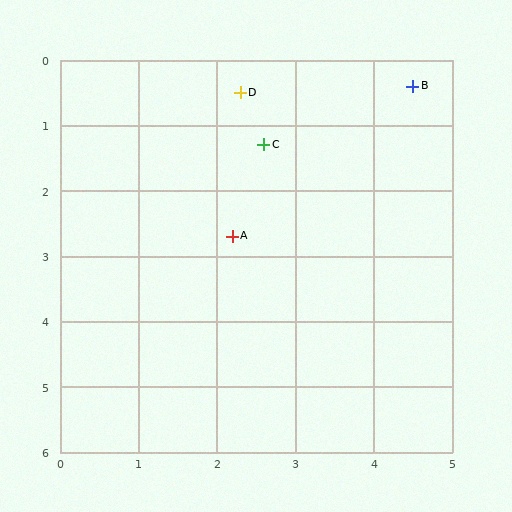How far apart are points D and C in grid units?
Points D and C are about 0.9 grid units apart.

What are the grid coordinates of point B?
Point B is at approximately (4.5, 0.4).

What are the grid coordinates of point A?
Point A is at approximately (2.2, 2.7).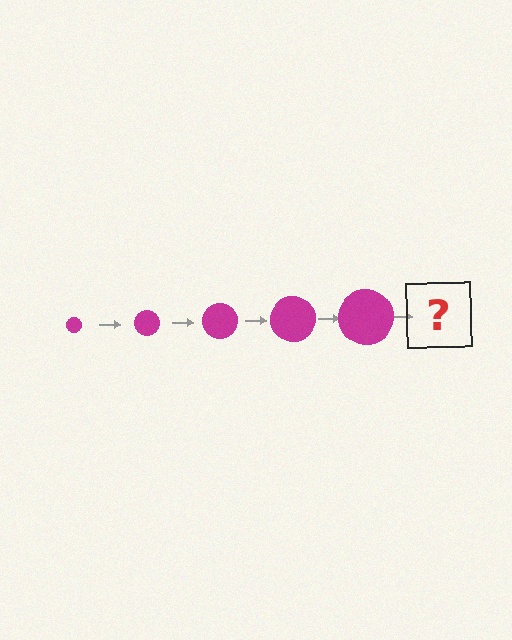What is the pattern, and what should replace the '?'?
The pattern is that the circle gets progressively larger each step. The '?' should be a magenta circle, larger than the previous one.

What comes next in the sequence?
The next element should be a magenta circle, larger than the previous one.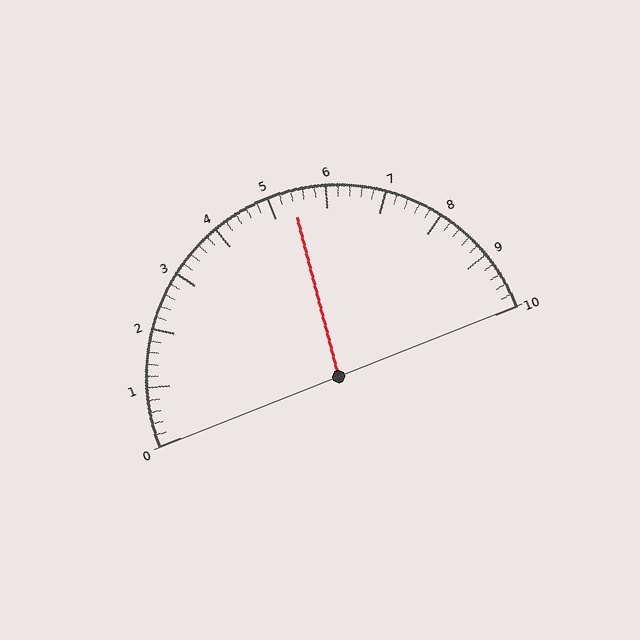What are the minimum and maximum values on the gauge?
The gauge ranges from 0 to 10.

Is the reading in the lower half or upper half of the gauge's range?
The reading is in the upper half of the range (0 to 10).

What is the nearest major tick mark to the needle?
The nearest major tick mark is 5.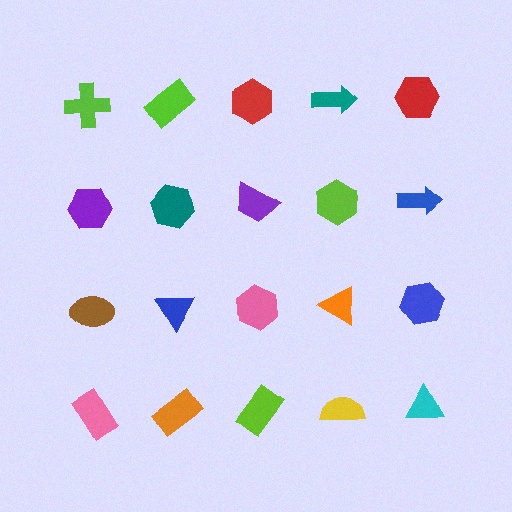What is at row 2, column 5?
A blue arrow.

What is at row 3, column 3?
A pink hexagon.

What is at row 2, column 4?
A lime hexagon.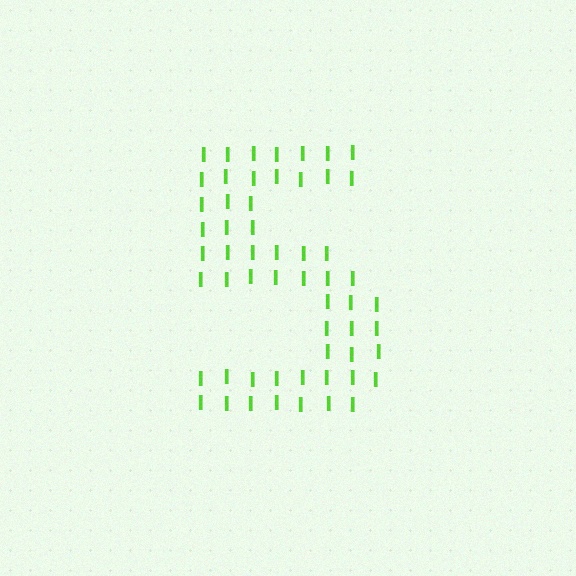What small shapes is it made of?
It is made of small letter I's.